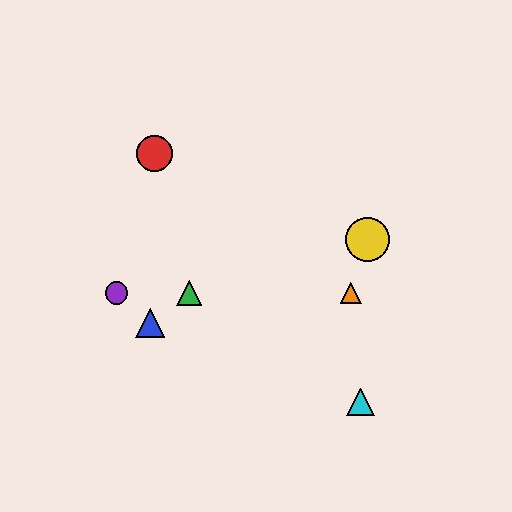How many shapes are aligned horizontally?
3 shapes (the green triangle, the purple circle, the orange triangle) are aligned horizontally.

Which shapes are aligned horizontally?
The green triangle, the purple circle, the orange triangle are aligned horizontally.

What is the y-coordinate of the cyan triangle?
The cyan triangle is at y≈402.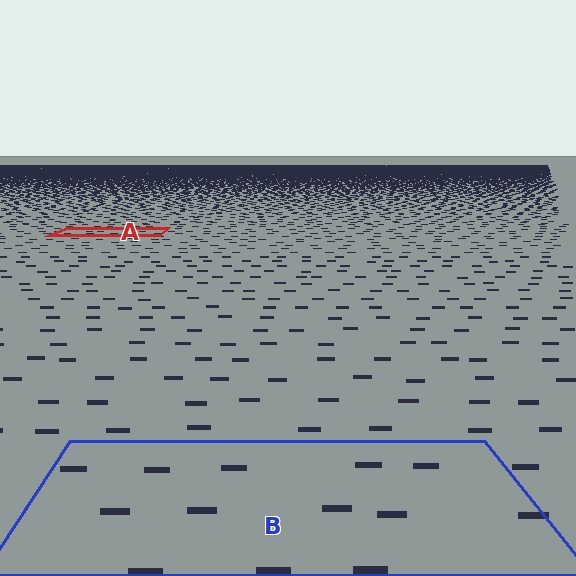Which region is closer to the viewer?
Region B is closer. The texture elements there are larger and more spread out.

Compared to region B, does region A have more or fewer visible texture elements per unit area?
Region A has more texture elements per unit area — they are packed more densely because it is farther away.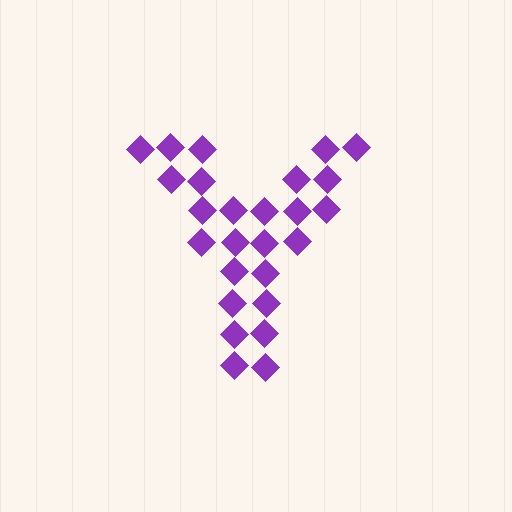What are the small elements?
The small elements are diamonds.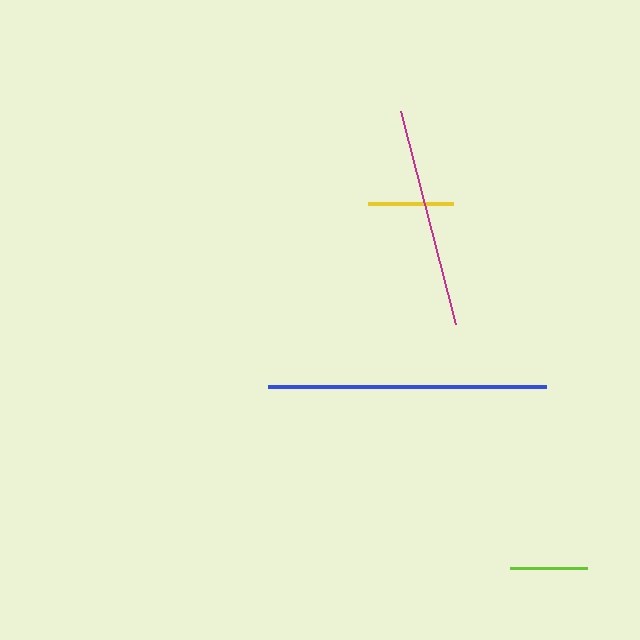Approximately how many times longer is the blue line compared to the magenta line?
The blue line is approximately 1.3 times the length of the magenta line.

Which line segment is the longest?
The blue line is the longest at approximately 278 pixels.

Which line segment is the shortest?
The lime line is the shortest at approximately 78 pixels.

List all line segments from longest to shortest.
From longest to shortest: blue, magenta, yellow, lime.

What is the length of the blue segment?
The blue segment is approximately 278 pixels long.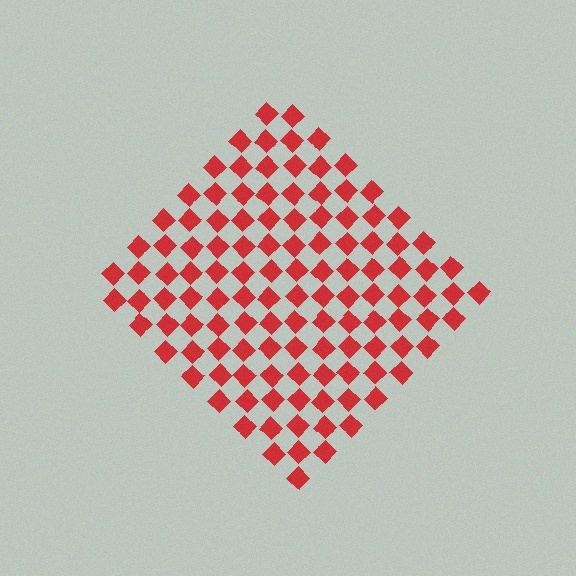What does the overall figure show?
The overall figure shows a diamond.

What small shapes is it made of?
It is made of small diamonds.